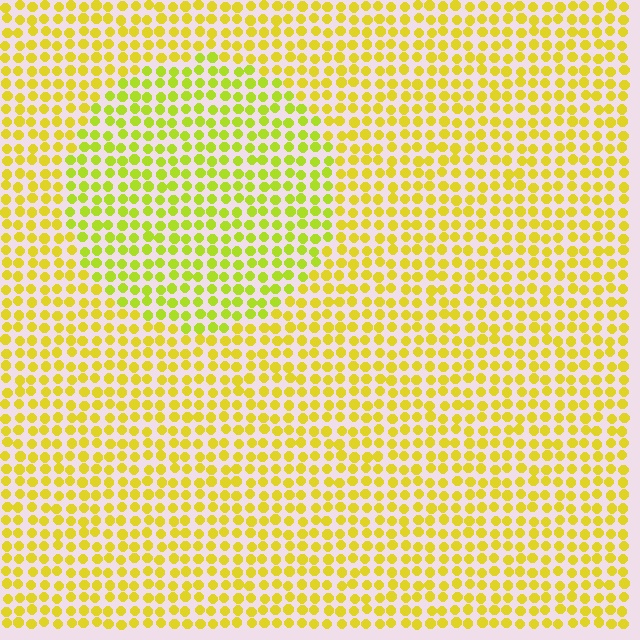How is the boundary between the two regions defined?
The boundary is defined purely by a slight shift in hue (about 22 degrees). Spacing, size, and orientation are identical on both sides.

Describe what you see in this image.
The image is filled with small yellow elements in a uniform arrangement. A circle-shaped region is visible where the elements are tinted to a slightly different hue, forming a subtle color boundary.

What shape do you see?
I see a circle.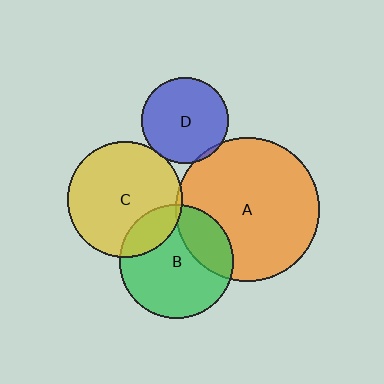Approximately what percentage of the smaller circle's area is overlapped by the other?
Approximately 5%.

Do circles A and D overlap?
Yes.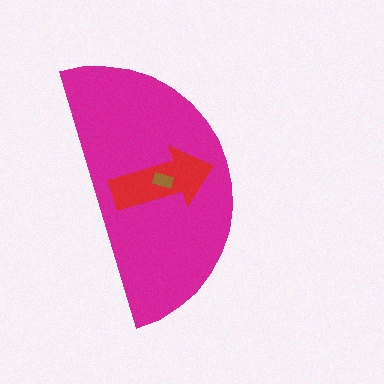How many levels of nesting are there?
3.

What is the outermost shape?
The magenta semicircle.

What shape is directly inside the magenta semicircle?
The red arrow.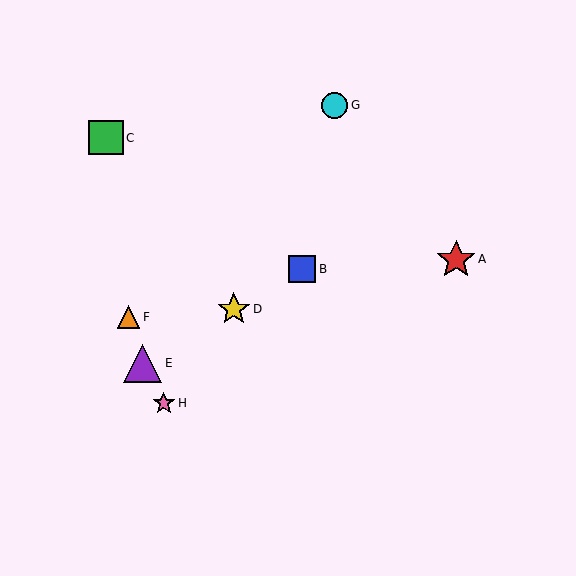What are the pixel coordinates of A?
Object A is at (456, 260).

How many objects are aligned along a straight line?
3 objects (B, D, E) are aligned along a straight line.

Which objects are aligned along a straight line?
Objects B, D, E are aligned along a straight line.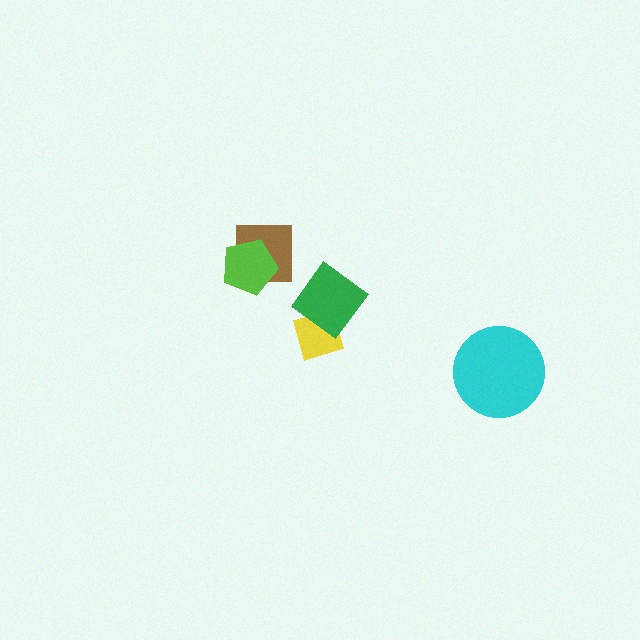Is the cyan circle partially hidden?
No, no other shape covers it.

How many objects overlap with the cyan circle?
0 objects overlap with the cyan circle.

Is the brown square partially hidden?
Yes, it is partially covered by another shape.